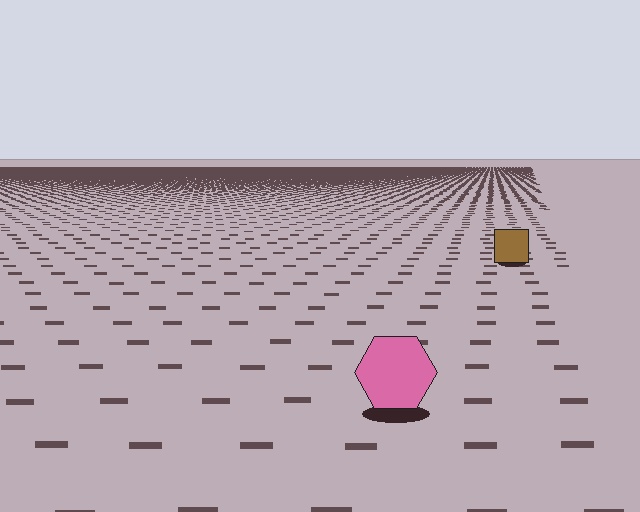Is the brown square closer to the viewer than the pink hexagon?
No. The pink hexagon is closer — you can tell from the texture gradient: the ground texture is coarser near it.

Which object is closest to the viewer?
The pink hexagon is closest. The texture marks near it are larger and more spread out.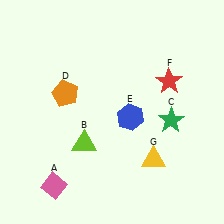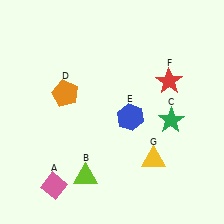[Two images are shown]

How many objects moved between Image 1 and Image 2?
1 object moved between the two images.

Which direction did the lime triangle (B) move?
The lime triangle (B) moved down.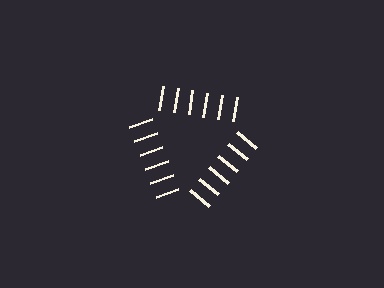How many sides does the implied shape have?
3 sides — the line-ends trace a triangle.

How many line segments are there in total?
18 — 6 along each of the 3 edges.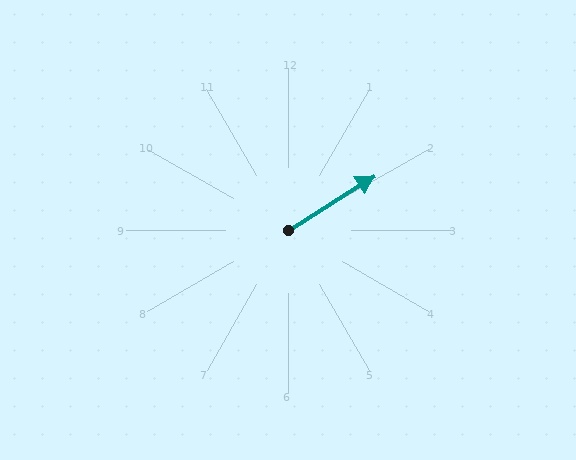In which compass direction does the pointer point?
Northeast.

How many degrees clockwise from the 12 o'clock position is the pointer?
Approximately 58 degrees.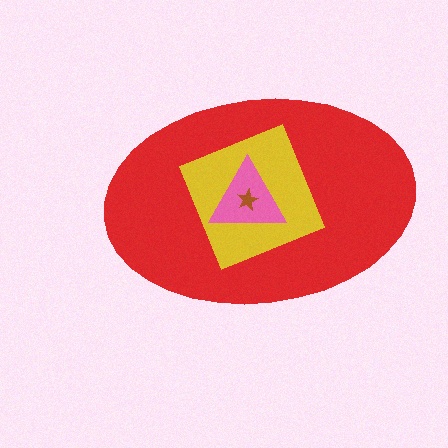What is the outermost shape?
The red ellipse.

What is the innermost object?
The brown star.